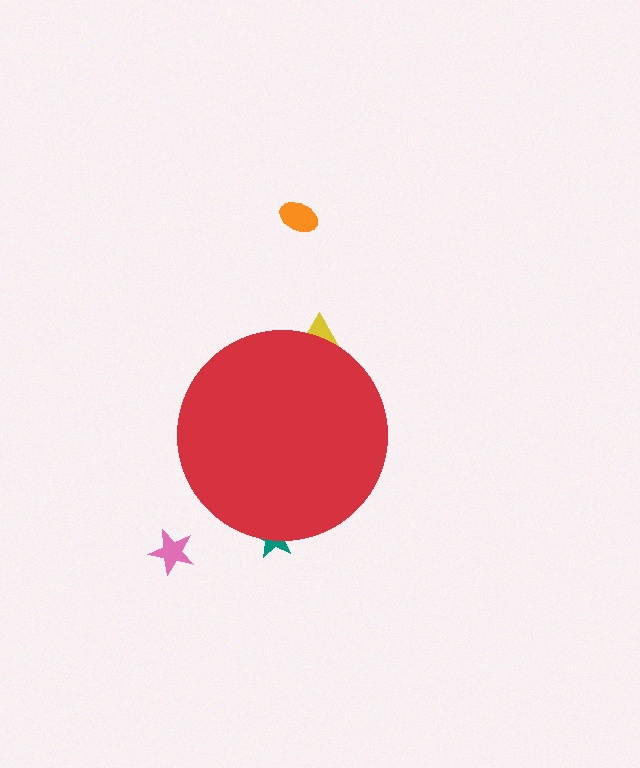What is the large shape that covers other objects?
A red circle.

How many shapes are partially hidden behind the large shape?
2 shapes are partially hidden.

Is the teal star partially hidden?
Yes, the teal star is partially hidden behind the red circle.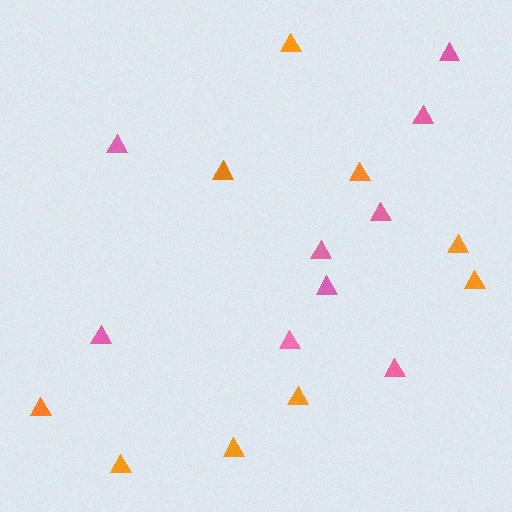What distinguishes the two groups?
There are 2 groups: one group of pink triangles (9) and one group of orange triangles (9).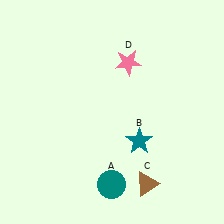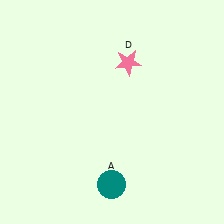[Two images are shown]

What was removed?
The brown triangle (C), the teal star (B) were removed in Image 2.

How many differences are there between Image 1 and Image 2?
There are 2 differences between the two images.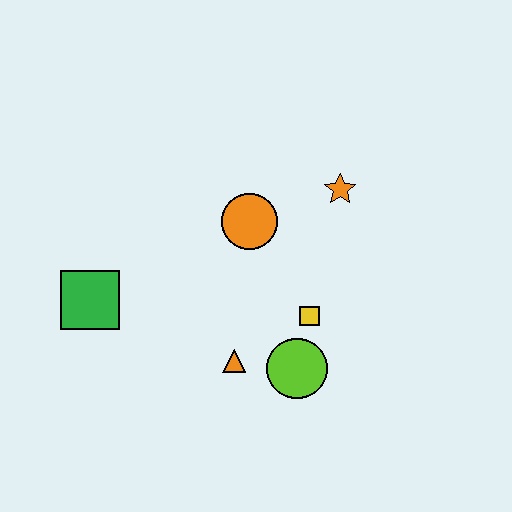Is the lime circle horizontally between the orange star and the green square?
Yes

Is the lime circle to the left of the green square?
No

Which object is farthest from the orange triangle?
The orange star is farthest from the orange triangle.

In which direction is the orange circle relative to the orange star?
The orange circle is to the left of the orange star.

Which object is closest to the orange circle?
The orange star is closest to the orange circle.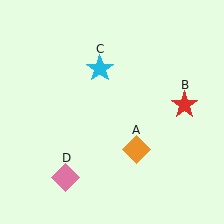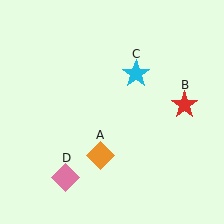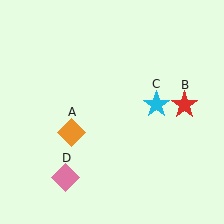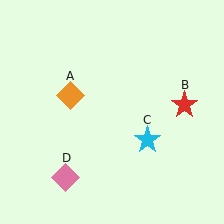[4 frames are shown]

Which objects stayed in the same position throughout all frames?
Red star (object B) and pink diamond (object D) remained stationary.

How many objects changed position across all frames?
2 objects changed position: orange diamond (object A), cyan star (object C).